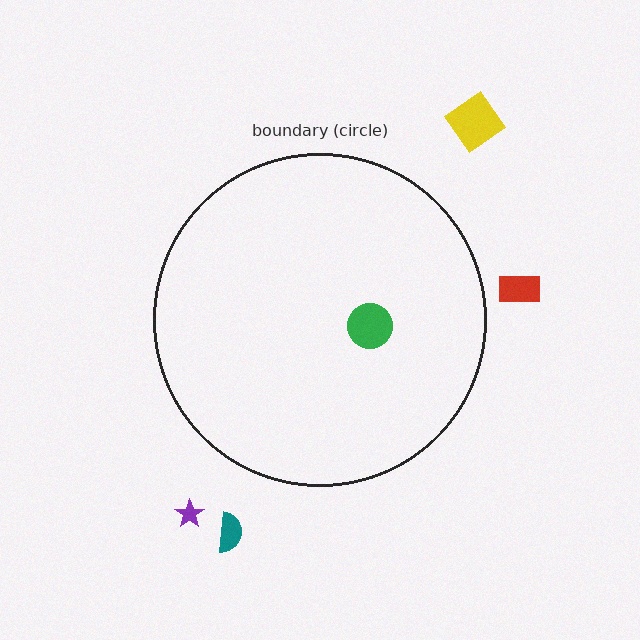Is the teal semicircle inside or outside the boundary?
Outside.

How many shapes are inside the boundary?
1 inside, 4 outside.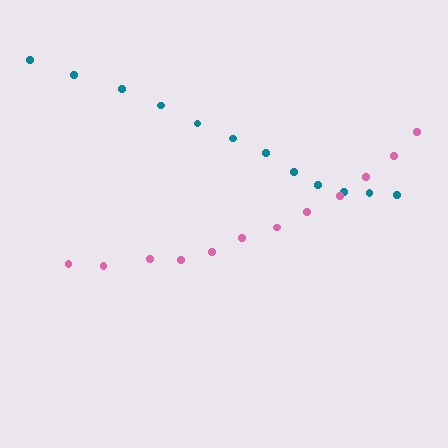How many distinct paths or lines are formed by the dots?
There are 2 distinct paths.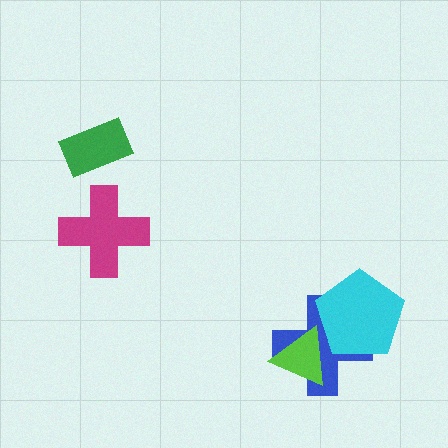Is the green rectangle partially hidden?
No, no other shape covers it.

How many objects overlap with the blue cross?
2 objects overlap with the blue cross.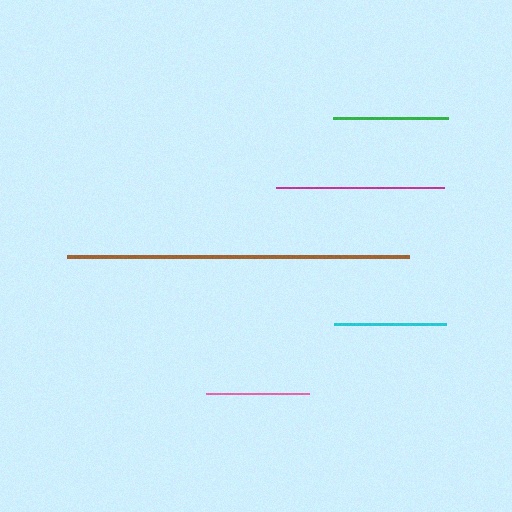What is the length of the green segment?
The green segment is approximately 115 pixels long.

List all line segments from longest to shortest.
From longest to shortest: brown, magenta, green, cyan, pink.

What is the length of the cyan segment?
The cyan segment is approximately 112 pixels long.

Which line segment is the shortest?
The pink line is the shortest at approximately 103 pixels.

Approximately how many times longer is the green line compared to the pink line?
The green line is approximately 1.1 times the length of the pink line.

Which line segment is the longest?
The brown line is the longest at approximately 342 pixels.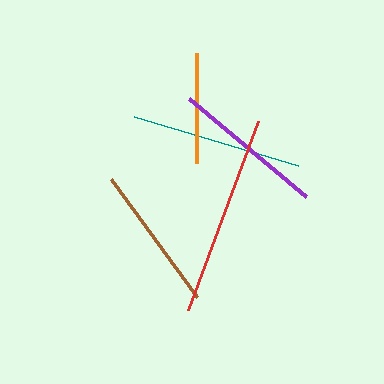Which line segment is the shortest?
The orange line is the shortest at approximately 110 pixels.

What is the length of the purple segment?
The purple segment is approximately 152 pixels long.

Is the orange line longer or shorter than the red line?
The red line is longer than the orange line.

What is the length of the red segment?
The red segment is approximately 201 pixels long.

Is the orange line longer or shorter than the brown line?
The brown line is longer than the orange line.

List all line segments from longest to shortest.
From longest to shortest: red, teal, purple, brown, orange.